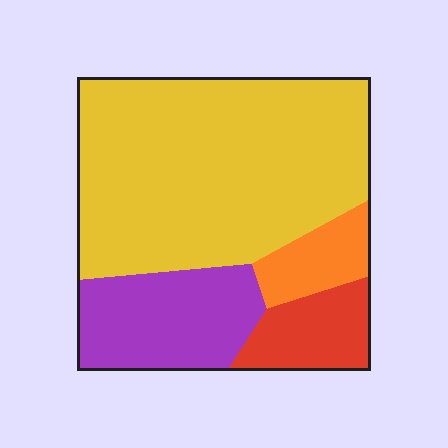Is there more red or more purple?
Purple.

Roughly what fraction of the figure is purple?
Purple takes up less than a quarter of the figure.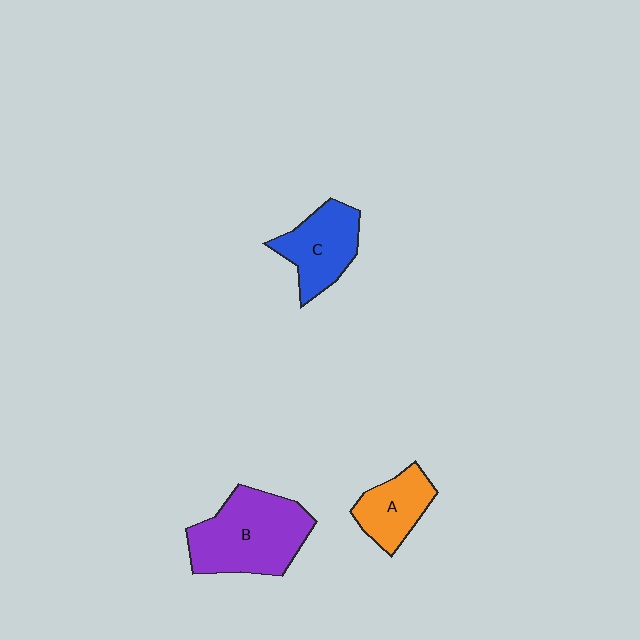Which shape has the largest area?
Shape B (purple).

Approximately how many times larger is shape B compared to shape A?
Approximately 1.9 times.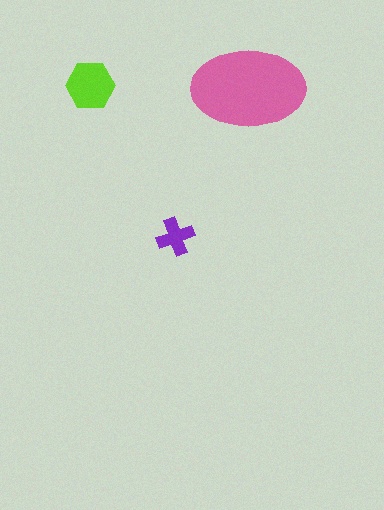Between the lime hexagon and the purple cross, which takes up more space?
The lime hexagon.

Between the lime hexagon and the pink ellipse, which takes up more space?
The pink ellipse.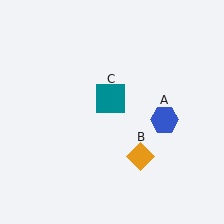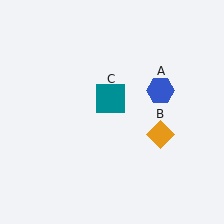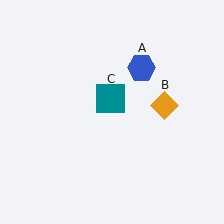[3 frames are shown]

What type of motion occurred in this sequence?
The blue hexagon (object A), orange diamond (object B) rotated counterclockwise around the center of the scene.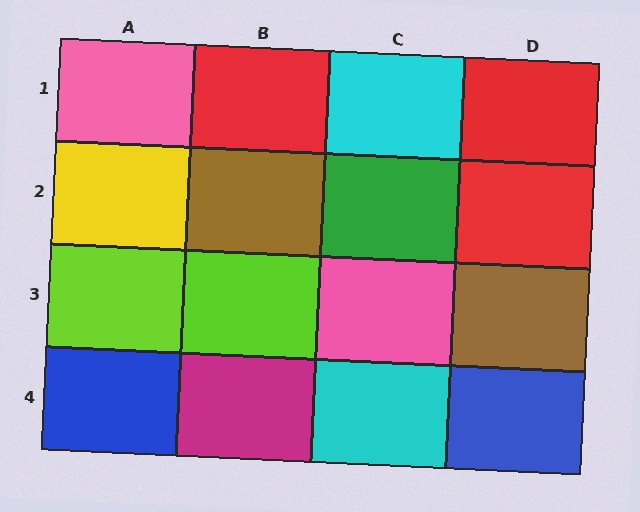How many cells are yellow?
1 cell is yellow.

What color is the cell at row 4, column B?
Magenta.